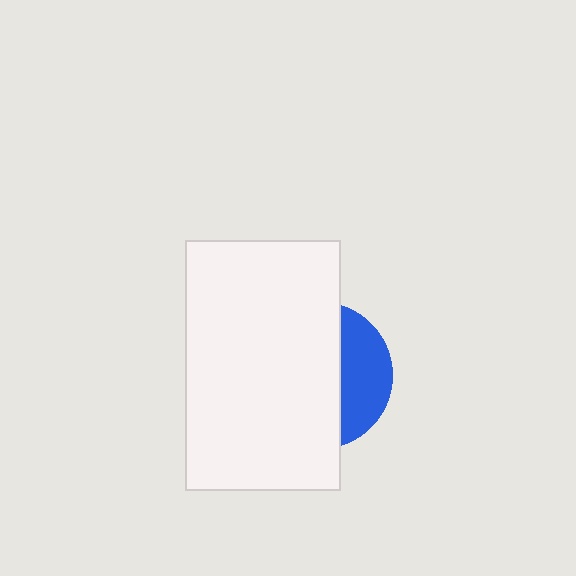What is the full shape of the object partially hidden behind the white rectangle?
The partially hidden object is a blue circle.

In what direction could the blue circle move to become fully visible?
The blue circle could move right. That would shift it out from behind the white rectangle entirely.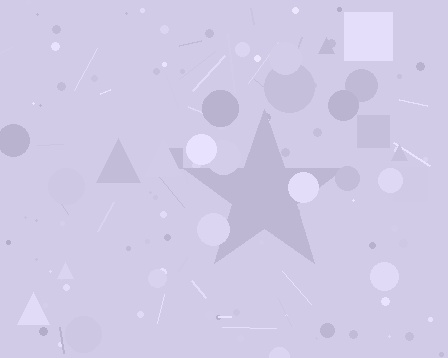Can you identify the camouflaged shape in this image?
The camouflaged shape is a star.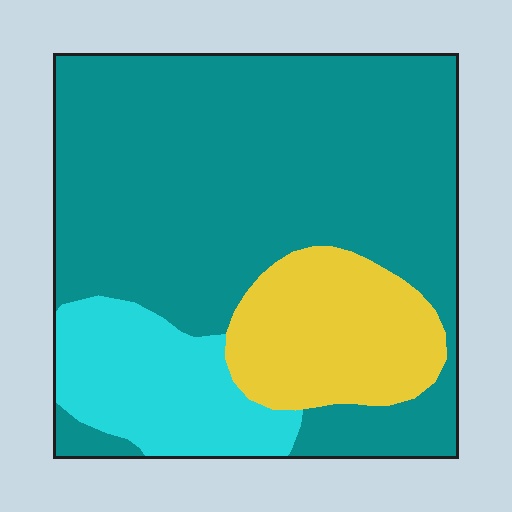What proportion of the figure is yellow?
Yellow covers around 15% of the figure.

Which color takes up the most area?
Teal, at roughly 65%.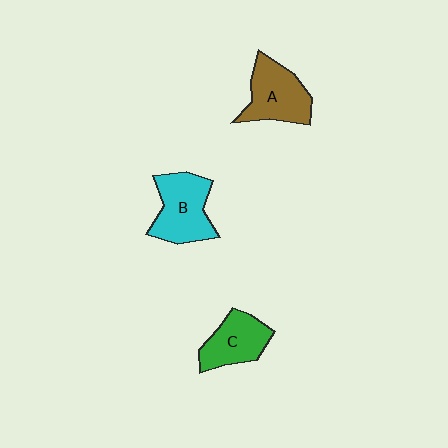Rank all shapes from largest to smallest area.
From largest to smallest: B (cyan), A (brown), C (green).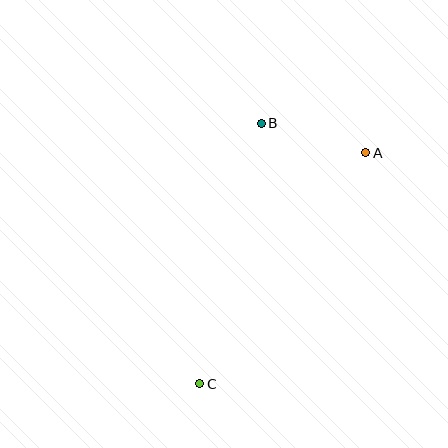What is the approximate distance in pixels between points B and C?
The distance between B and C is approximately 268 pixels.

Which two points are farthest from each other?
Points A and C are farthest from each other.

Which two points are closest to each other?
Points A and B are closest to each other.